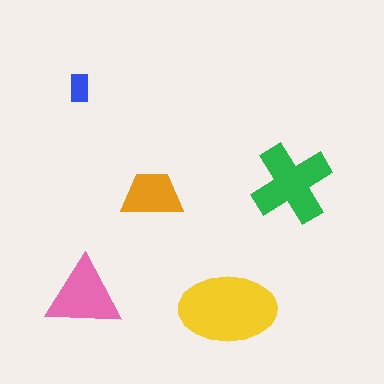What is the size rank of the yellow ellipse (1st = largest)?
1st.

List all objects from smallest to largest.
The blue rectangle, the orange trapezoid, the pink triangle, the green cross, the yellow ellipse.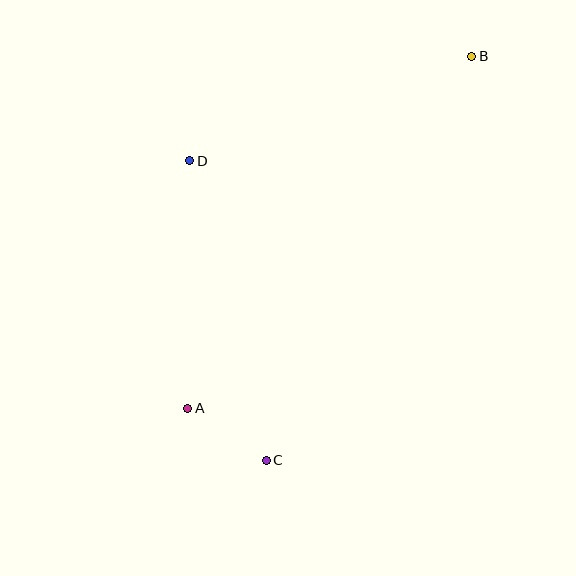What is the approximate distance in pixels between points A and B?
The distance between A and B is approximately 452 pixels.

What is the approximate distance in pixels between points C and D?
The distance between C and D is approximately 309 pixels.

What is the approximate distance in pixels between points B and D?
The distance between B and D is approximately 301 pixels.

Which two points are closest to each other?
Points A and C are closest to each other.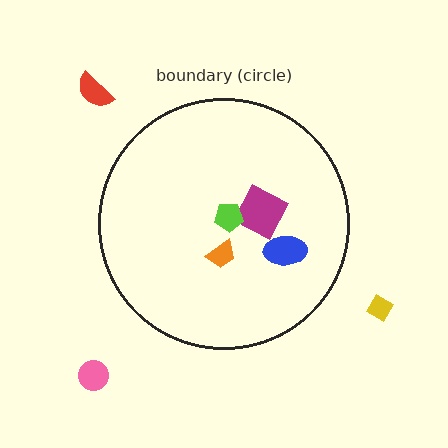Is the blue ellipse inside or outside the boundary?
Inside.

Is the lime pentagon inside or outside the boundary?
Inside.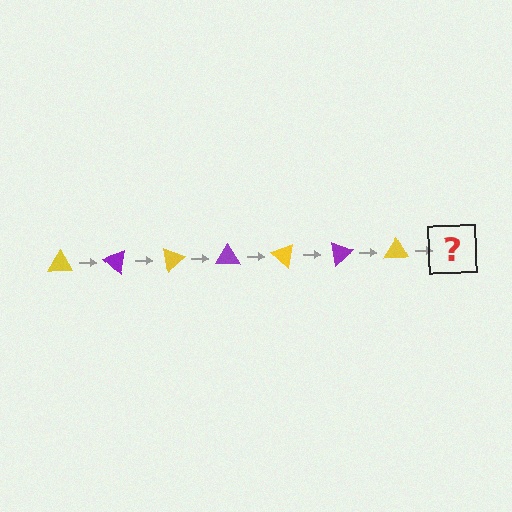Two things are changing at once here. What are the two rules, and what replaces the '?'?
The two rules are that it rotates 40 degrees each step and the color cycles through yellow and purple. The '?' should be a purple triangle, rotated 280 degrees from the start.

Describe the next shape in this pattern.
It should be a purple triangle, rotated 280 degrees from the start.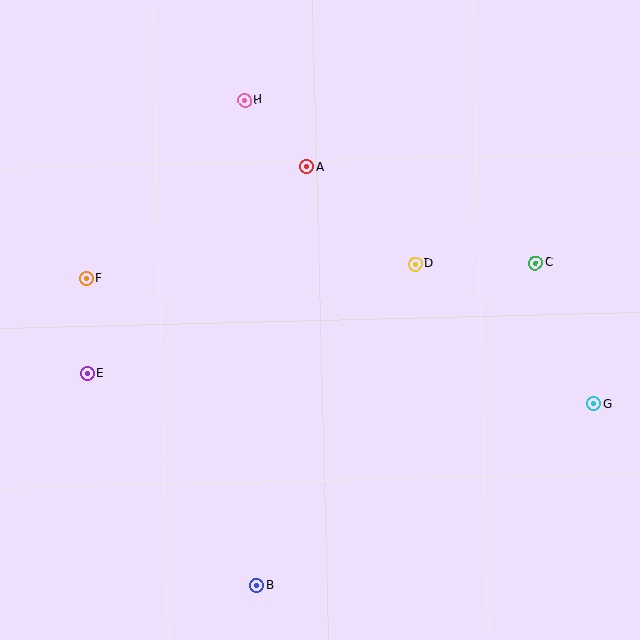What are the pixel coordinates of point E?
Point E is at (87, 373).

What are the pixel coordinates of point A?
Point A is at (307, 167).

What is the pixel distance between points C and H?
The distance between C and H is 333 pixels.